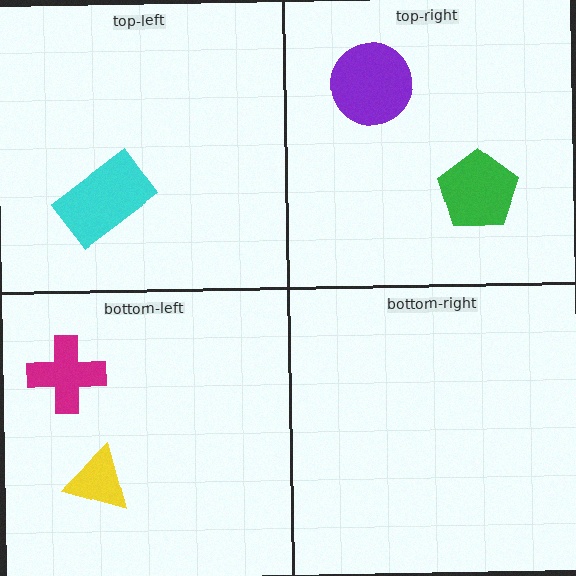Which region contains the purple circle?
The top-right region.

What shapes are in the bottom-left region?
The magenta cross, the yellow triangle.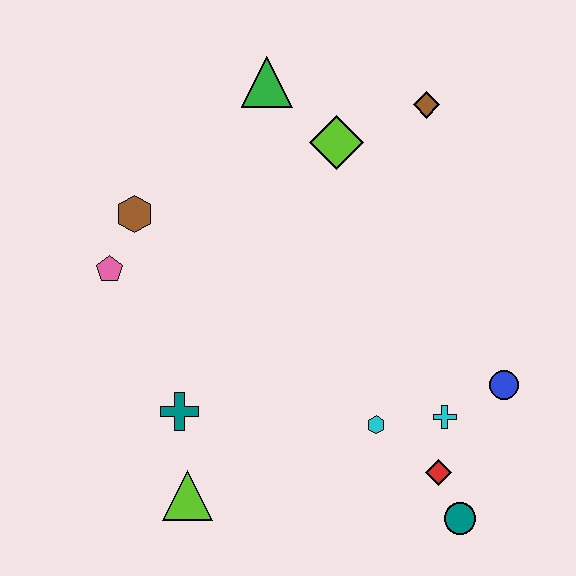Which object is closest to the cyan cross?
The red diamond is closest to the cyan cross.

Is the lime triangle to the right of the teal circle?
No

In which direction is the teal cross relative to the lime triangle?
The teal cross is above the lime triangle.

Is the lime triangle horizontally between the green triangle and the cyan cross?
No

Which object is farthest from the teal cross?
The brown diamond is farthest from the teal cross.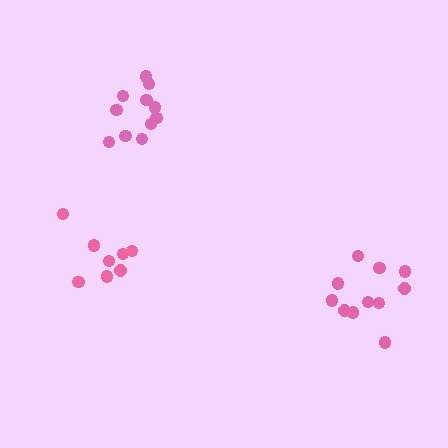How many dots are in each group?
Group 1: 11 dots, Group 2: 8 dots, Group 3: 11 dots (30 total).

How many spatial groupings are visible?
There are 3 spatial groupings.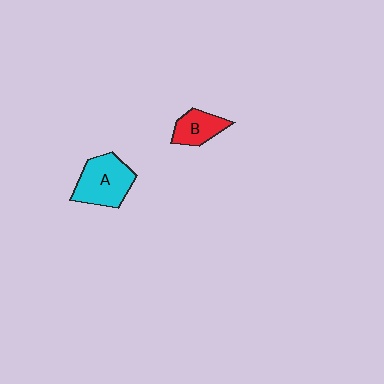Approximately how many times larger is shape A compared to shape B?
Approximately 1.7 times.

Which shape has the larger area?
Shape A (cyan).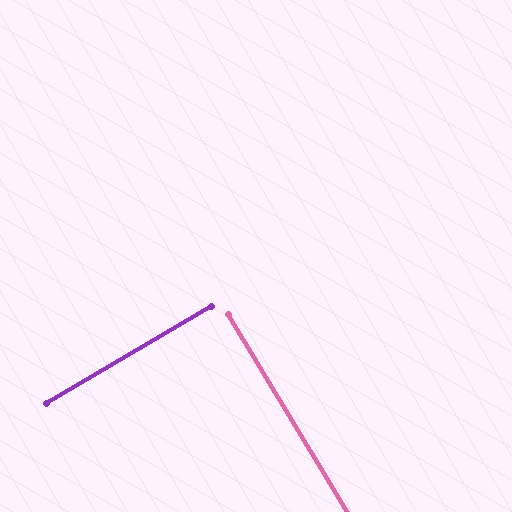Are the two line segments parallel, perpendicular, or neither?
Perpendicular — they meet at approximately 89°.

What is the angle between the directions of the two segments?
Approximately 89 degrees.